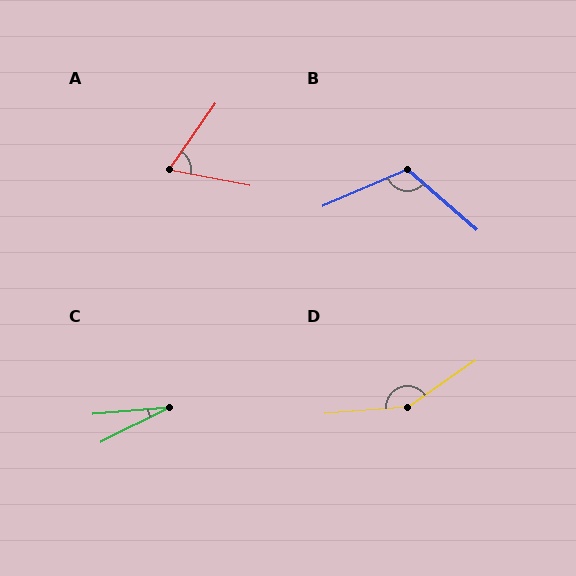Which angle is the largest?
D, at approximately 150 degrees.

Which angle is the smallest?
C, at approximately 22 degrees.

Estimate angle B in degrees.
Approximately 116 degrees.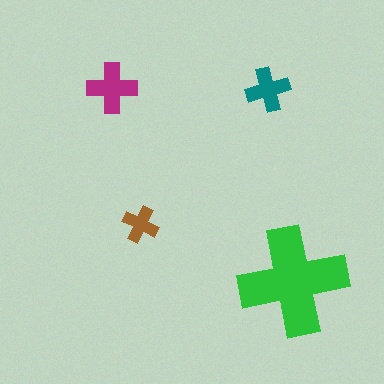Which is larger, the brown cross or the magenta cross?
The magenta one.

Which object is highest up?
The magenta cross is topmost.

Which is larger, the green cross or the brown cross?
The green one.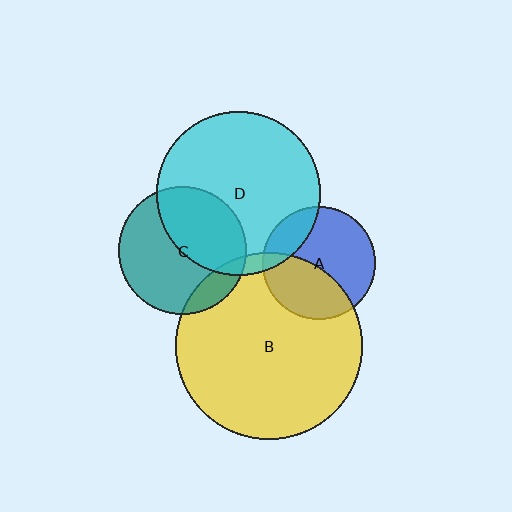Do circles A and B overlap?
Yes.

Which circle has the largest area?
Circle B (yellow).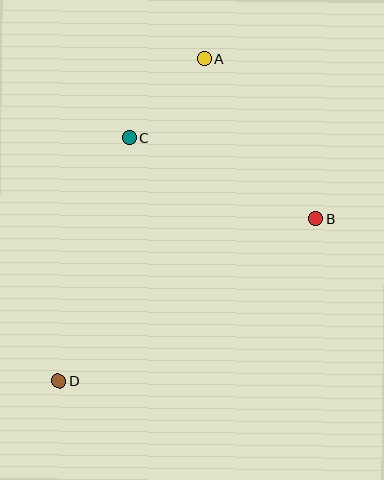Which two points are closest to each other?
Points A and C are closest to each other.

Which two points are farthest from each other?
Points A and D are farthest from each other.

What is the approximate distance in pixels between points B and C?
The distance between B and C is approximately 203 pixels.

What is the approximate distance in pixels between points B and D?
The distance between B and D is approximately 304 pixels.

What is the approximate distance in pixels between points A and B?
The distance between A and B is approximately 195 pixels.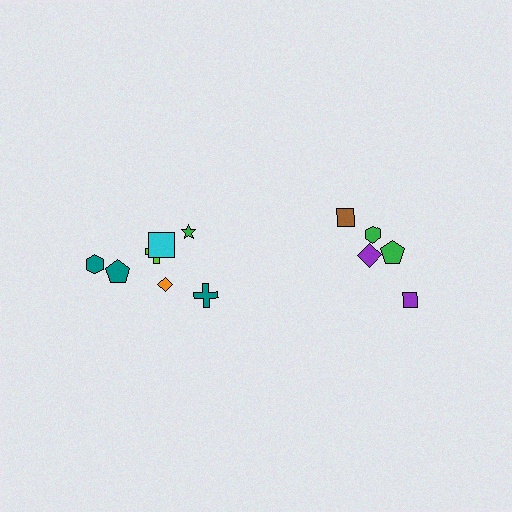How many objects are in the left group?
There are 7 objects.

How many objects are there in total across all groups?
There are 12 objects.